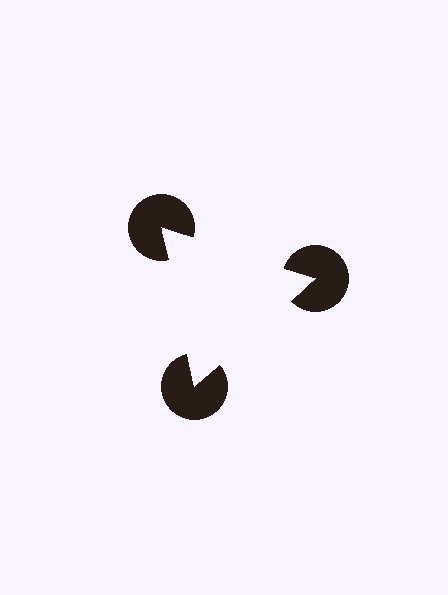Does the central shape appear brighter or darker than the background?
It typically appears slightly brighter than the background, even though no actual brightness change is drawn.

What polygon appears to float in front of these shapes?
An illusory triangle — its edges are inferred from the aligned wedge cuts in the pac-man discs, not physically drawn.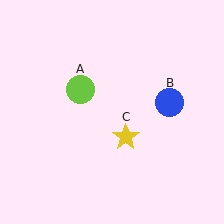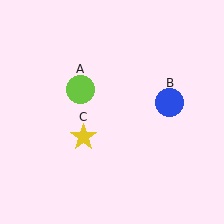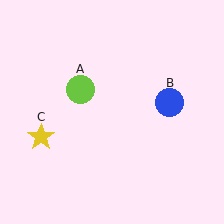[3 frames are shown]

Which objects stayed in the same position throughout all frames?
Lime circle (object A) and blue circle (object B) remained stationary.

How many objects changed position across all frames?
1 object changed position: yellow star (object C).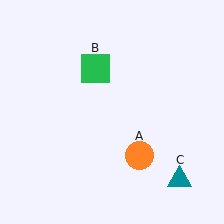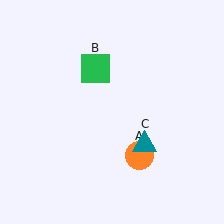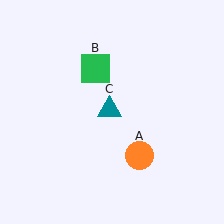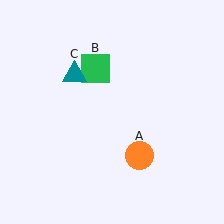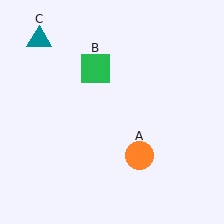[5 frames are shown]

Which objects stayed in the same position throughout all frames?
Orange circle (object A) and green square (object B) remained stationary.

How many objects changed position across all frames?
1 object changed position: teal triangle (object C).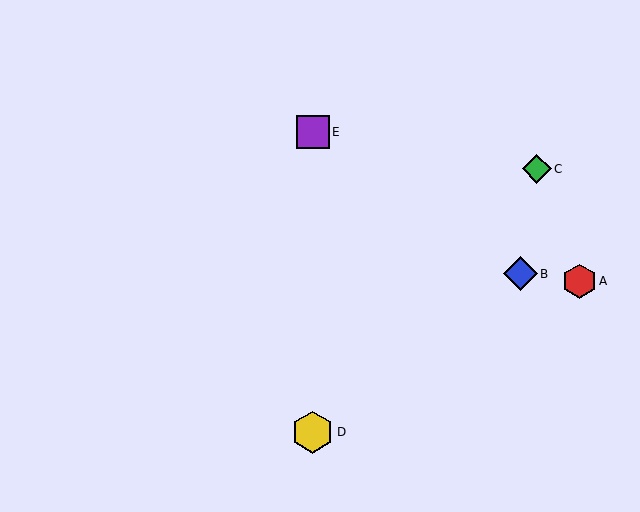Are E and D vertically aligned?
Yes, both are at x≈313.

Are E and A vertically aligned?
No, E is at x≈313 and A is at x≈579.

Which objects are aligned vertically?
Objects D, E are aligned vertically.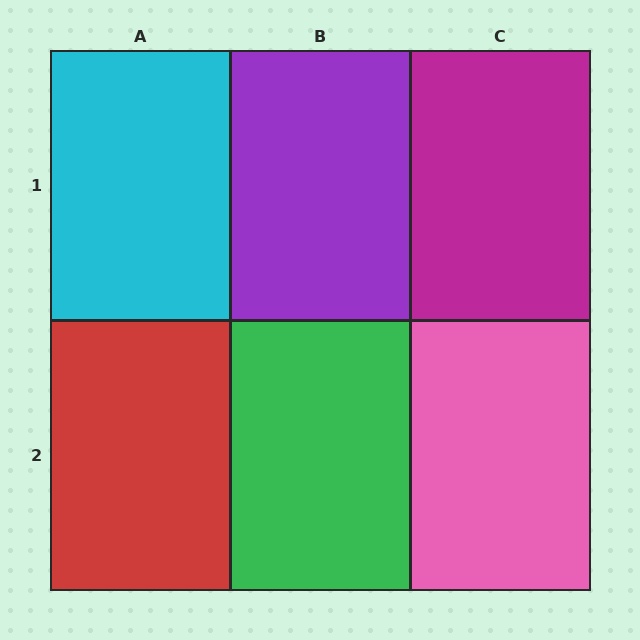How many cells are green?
1 cell is green.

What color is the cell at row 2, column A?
Red.